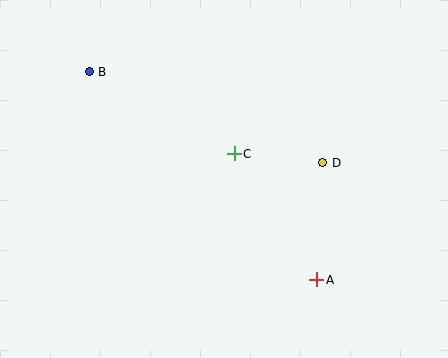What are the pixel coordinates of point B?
Point B is at (89, 72).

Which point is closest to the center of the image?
Point C at (234, 154) is closest to the center.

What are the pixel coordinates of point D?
Point D is at (323, 163).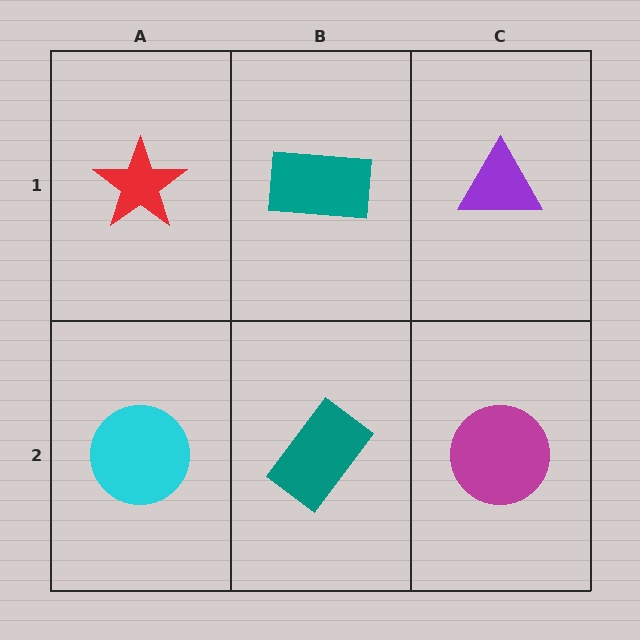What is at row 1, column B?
A teal rectangle.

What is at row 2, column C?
A magenta circle.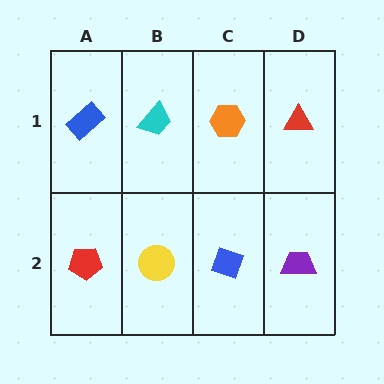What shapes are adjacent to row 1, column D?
A purple trapezoid (row 2, column D), an orange hexagon (row 1, column C).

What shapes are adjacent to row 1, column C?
A blue diamond (row 2, column C), a cyan trapezoid (row 1, column B), a red triangle (row 1, column D).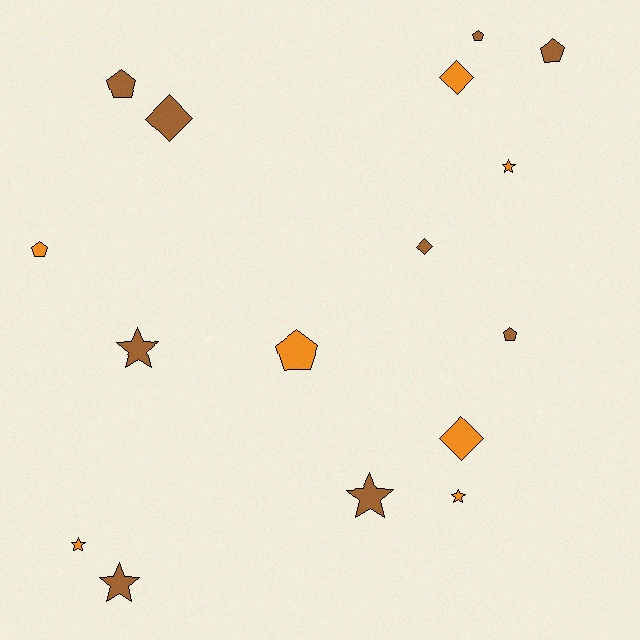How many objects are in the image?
There are 16 objects.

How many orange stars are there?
There are 3 orange stars.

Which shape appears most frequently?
Pentagon, with 6 objects.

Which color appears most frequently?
Brown, with 9 objects.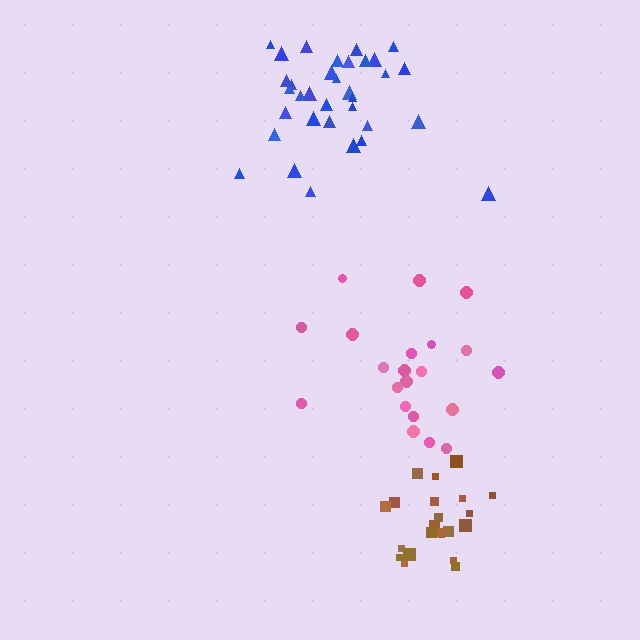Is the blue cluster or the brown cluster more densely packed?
Brown.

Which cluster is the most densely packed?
Brown.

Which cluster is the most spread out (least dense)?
Pink.